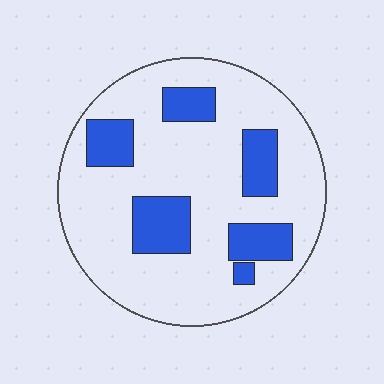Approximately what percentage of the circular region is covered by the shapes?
Approximately 25%.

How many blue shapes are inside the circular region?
6.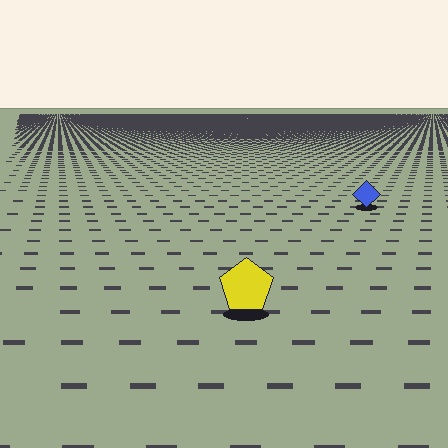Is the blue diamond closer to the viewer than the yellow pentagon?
No. The yellow pentagon is closer — you can tell from the texture gradient: the ground texture is coarser near it.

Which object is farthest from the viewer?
The blue diamond is farthest from the viewer. It appears smaller and the ground texture around it is denser.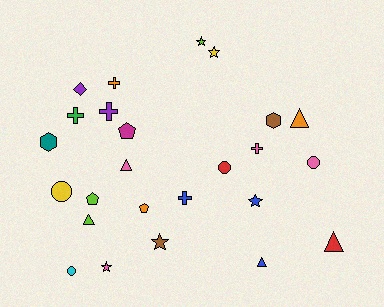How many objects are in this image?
There are 25 objects.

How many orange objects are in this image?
There are 3 orange objects.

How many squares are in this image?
There are no squares.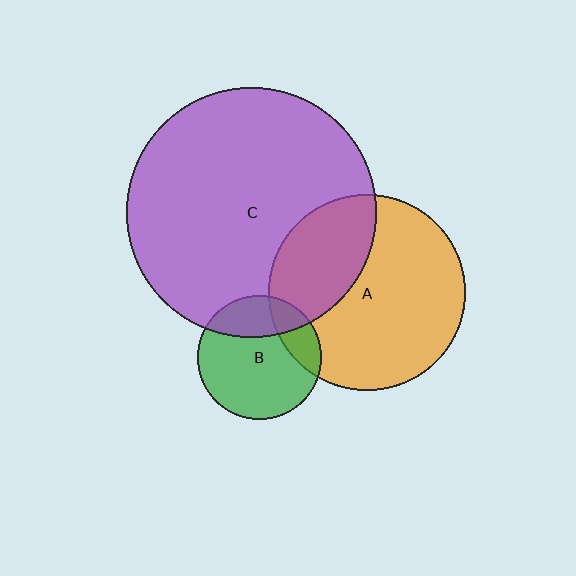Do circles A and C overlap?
Yes.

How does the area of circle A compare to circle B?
Approximately 2.5 times.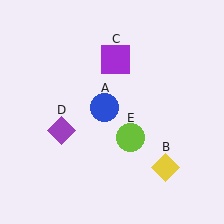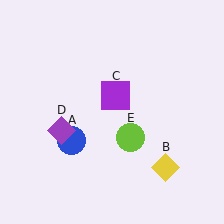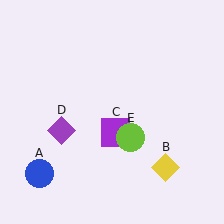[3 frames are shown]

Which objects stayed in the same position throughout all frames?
Yellow diamond (object B) and purple diamond (object D) and lime circle (object E) remained stationary.